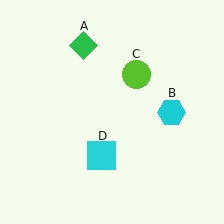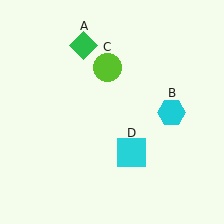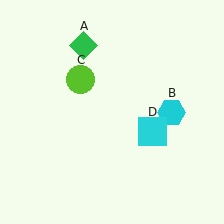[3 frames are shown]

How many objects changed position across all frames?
2 objects changed position: lime circle (object C), cyan square (object D).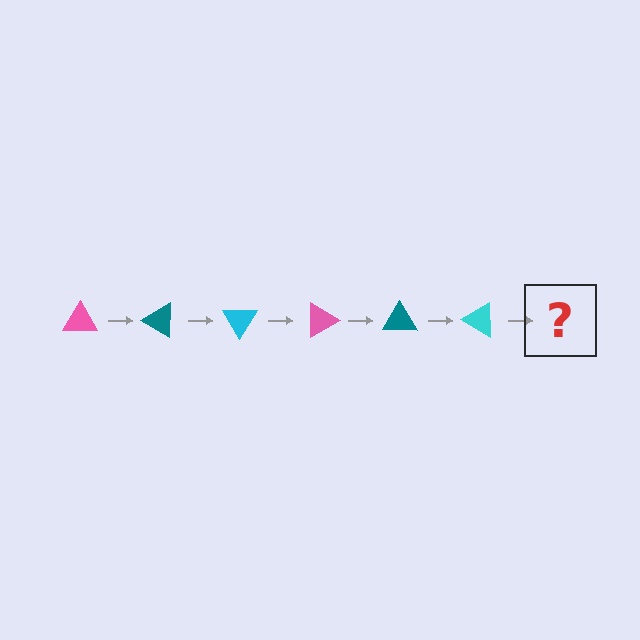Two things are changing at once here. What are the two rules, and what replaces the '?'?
The two rules are that it rotates 30 degrees each step and the color cycles through pink, teal, and cyan. The '?' should be a pink triangle, rotated 180 degrees from the start.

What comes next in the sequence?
The next element should be a pink triangle, rotated 180 degrees from the start.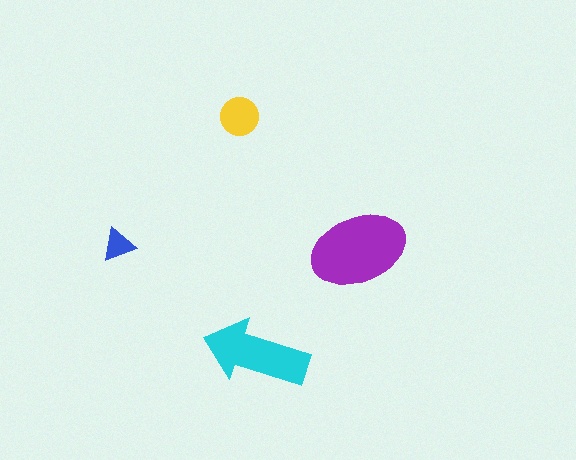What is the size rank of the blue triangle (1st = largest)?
4th.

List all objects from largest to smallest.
The purple ellipse, the cyan arrow, the yellow circle, the blue triangle.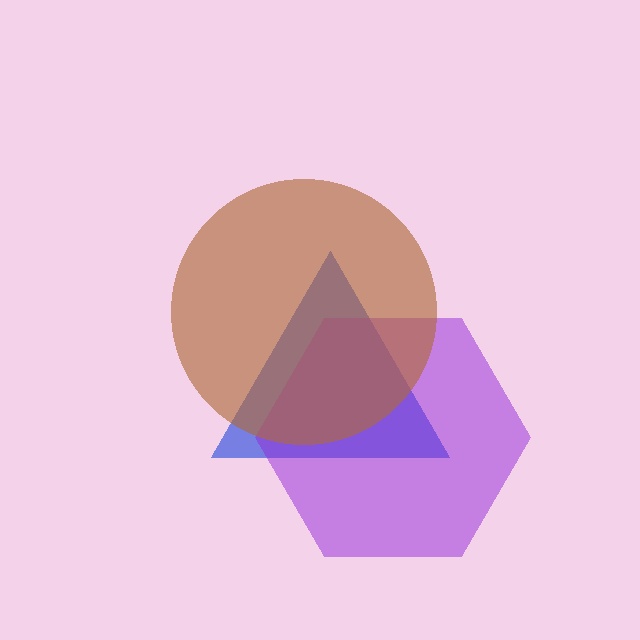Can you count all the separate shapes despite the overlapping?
Yes, there are 3 separate shapes.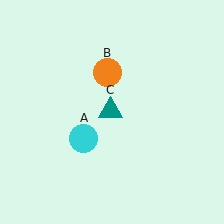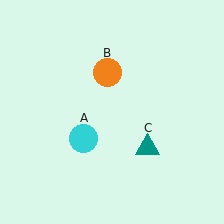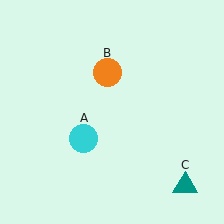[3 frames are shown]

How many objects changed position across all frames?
1 object changed position: teal triangle (object C).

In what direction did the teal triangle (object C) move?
The teal triangle (object C) moved down and to the right.